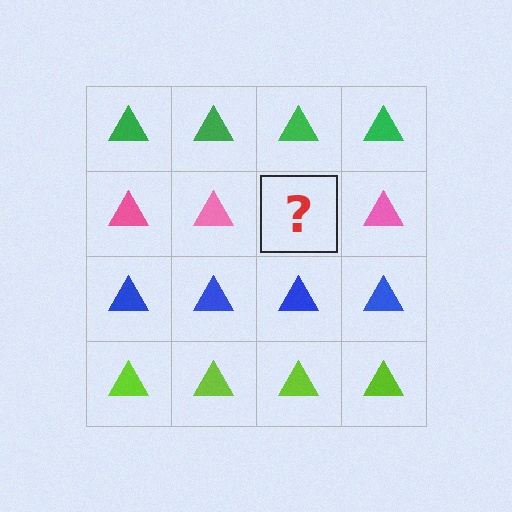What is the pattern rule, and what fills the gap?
The rule is that each row has a consistent color. The gap should be filled with a pink triangle.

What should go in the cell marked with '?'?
The missing cell should contain a pink triangle.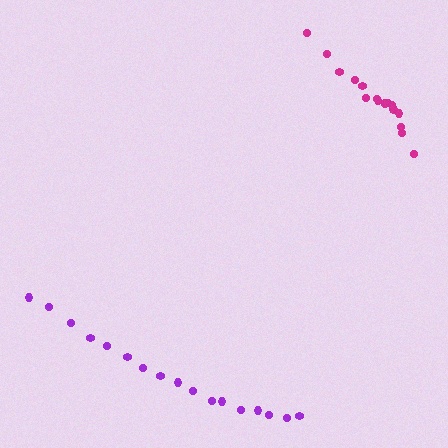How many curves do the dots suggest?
There are 2 distinct paths.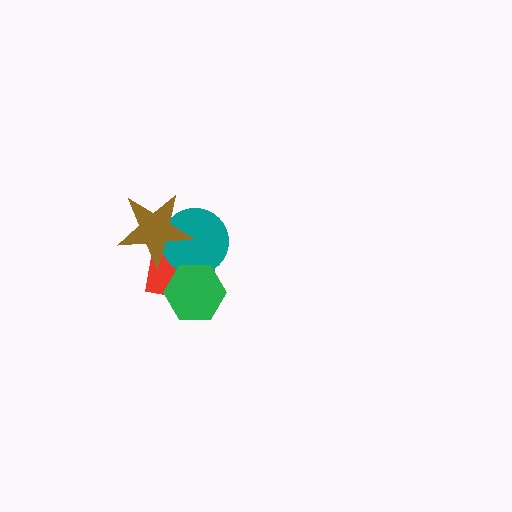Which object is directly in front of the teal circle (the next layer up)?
The green hexagon is directly in front of the teal circle.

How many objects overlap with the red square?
3 objects overlap with the red square.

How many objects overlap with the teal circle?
3 objects overlap with the teal circle.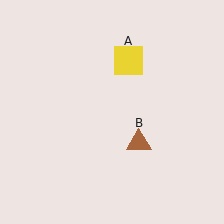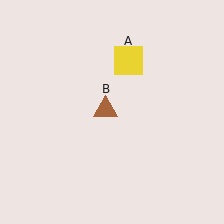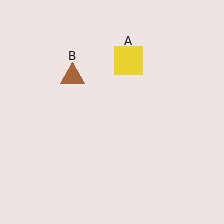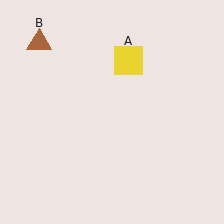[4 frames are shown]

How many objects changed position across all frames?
1 object changed position: brown triangle (object B).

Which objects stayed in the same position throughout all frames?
Yellow square (object A) remained stationary.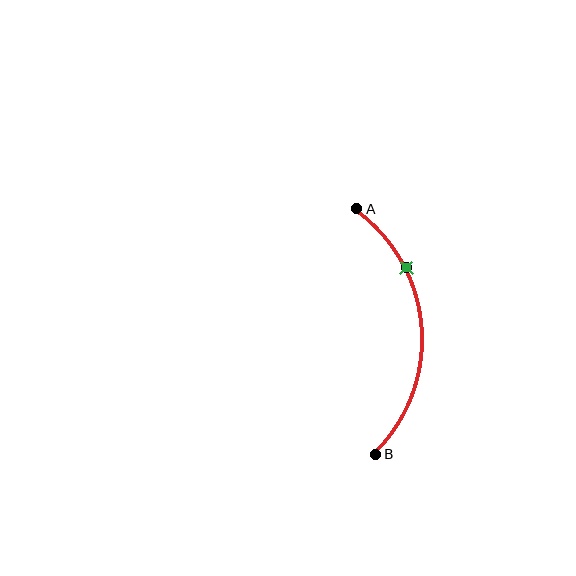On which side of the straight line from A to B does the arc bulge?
The arc bulges to the right of the straight line connecting A and B.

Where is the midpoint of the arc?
The arc midpoint is the point on the curve farthest from the straight line joining A and B. It sits to the right of that line.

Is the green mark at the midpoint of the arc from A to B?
No. The green mark lies on the arc but is closer to endpoint A. The arc midpoint would be at the point on the curve equidistant along the arc from both A and B.